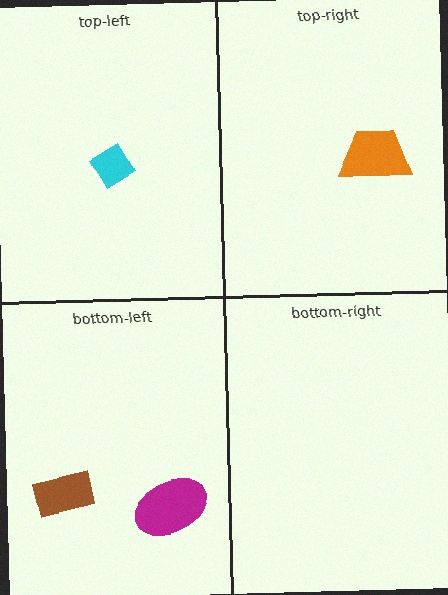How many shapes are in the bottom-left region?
2.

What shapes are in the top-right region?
The orange trapezoid.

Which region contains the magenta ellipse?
The bottom-left region.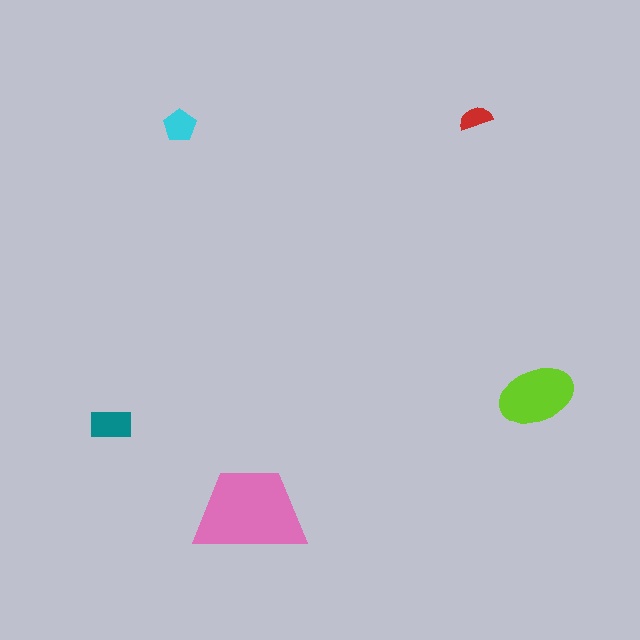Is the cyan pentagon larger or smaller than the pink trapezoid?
Smaller.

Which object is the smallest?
The red semicircle.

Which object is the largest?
The pink trapezoid.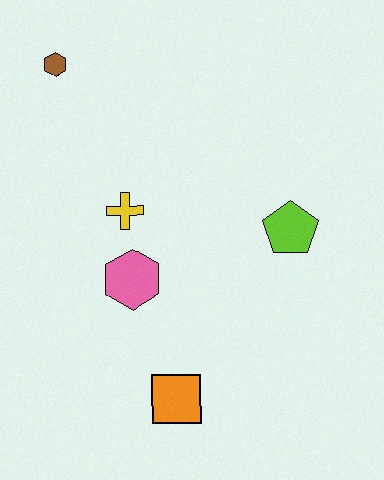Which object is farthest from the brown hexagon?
The orange square is farthest from the brown hexagon.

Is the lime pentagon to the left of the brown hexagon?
No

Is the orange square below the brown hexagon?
Yes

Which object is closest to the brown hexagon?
The yellow cross is closest to the brown hexagon.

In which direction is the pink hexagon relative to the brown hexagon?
The pink hexagon is below the brown hexagon.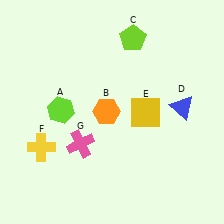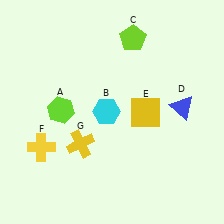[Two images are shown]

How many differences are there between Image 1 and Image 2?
There are 2 differences between the two images.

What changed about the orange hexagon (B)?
In Image 1, B is orange. In Image 2, it changed to cyan.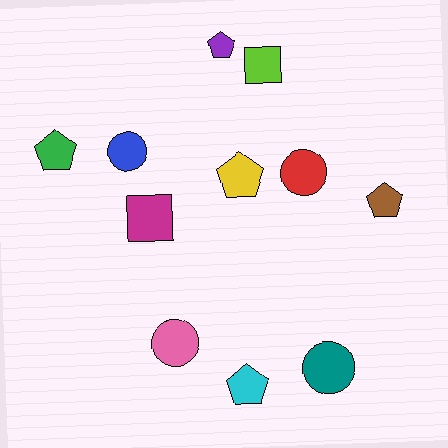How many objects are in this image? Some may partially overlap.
There are 11 objects.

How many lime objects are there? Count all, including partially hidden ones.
There is 1 lime object.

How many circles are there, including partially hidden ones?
There are 4 circles.